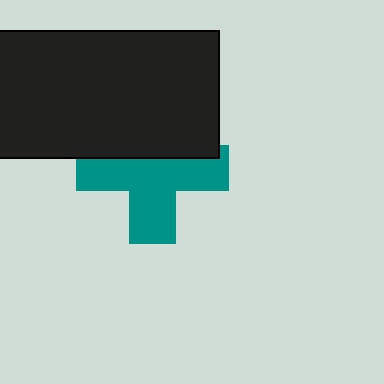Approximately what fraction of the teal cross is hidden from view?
Roughly 38% of the teal cross is hidden behind the black rectangle.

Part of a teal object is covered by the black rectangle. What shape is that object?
It is a cross.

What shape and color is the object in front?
The object in front is a black rectangle.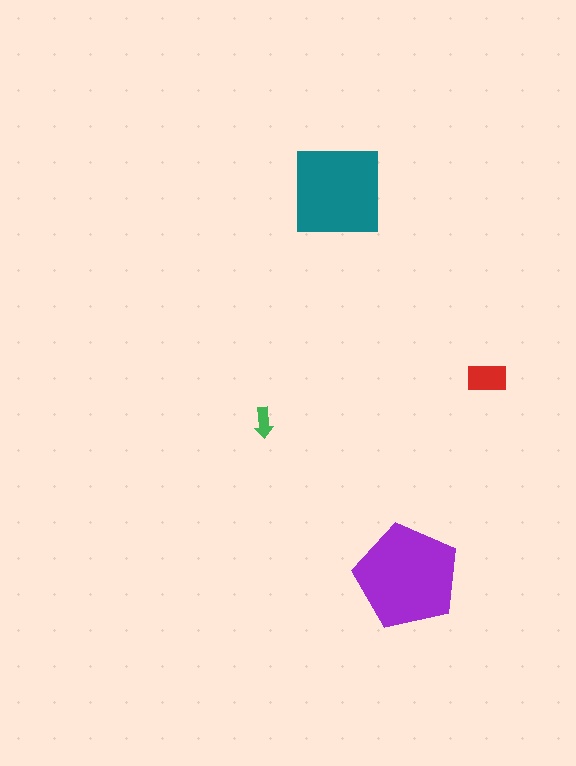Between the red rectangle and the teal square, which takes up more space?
The teal square.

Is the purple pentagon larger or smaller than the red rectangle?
Larger.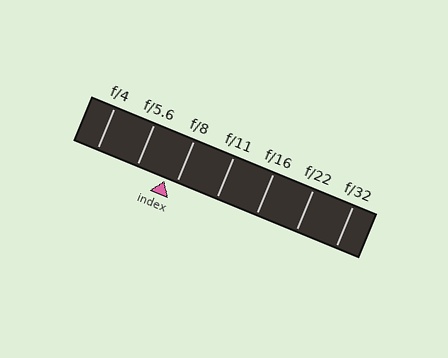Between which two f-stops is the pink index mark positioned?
The index mark is between f/5.6 and f/8.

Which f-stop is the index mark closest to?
The index mark is closest to f/8.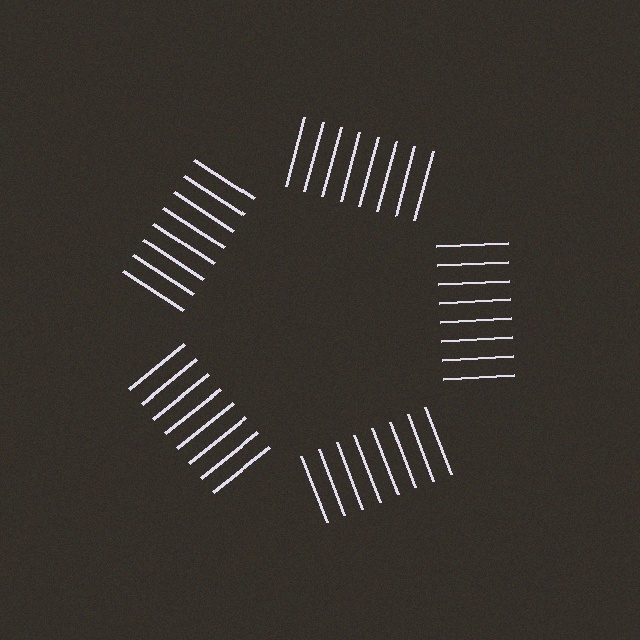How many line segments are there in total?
40 — 8 along each of the 5 edges.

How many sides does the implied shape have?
5 sides — the line-ends trace a pentagon.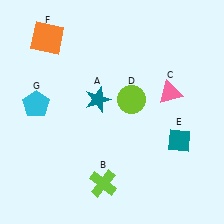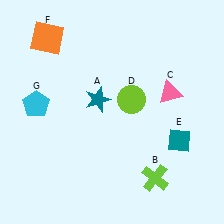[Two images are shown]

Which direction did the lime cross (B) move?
The lime cross (B) moved right.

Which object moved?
The lime cross (B) moved right.